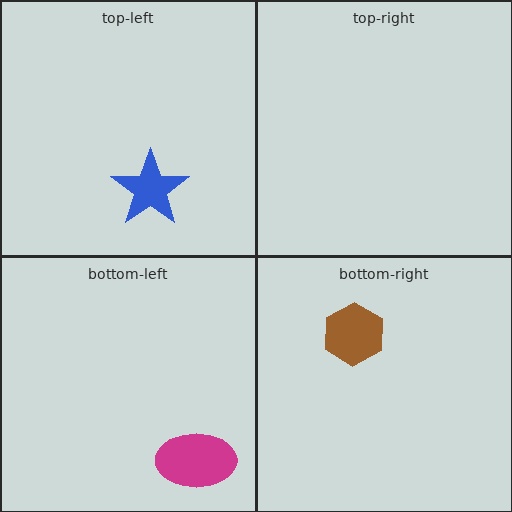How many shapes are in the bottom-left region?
1.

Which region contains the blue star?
The top-left region.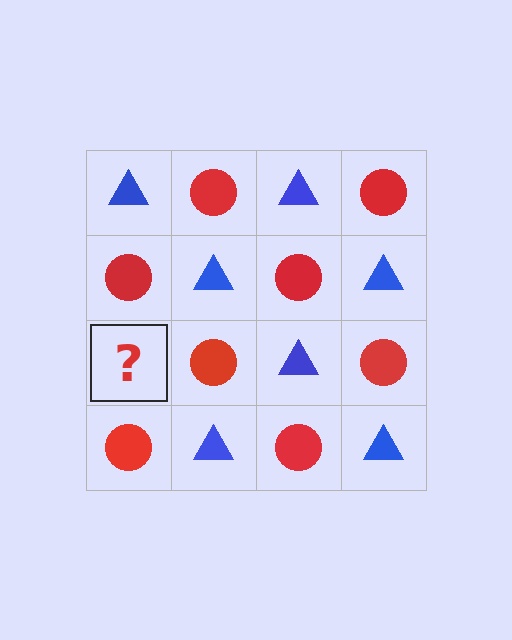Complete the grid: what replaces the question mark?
The question mark should be replaced with a blue triangle.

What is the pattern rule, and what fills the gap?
The rule is that it alternates blue triangle and red circle in a checkerboard pattern. The gap should be filled with a blue triangle.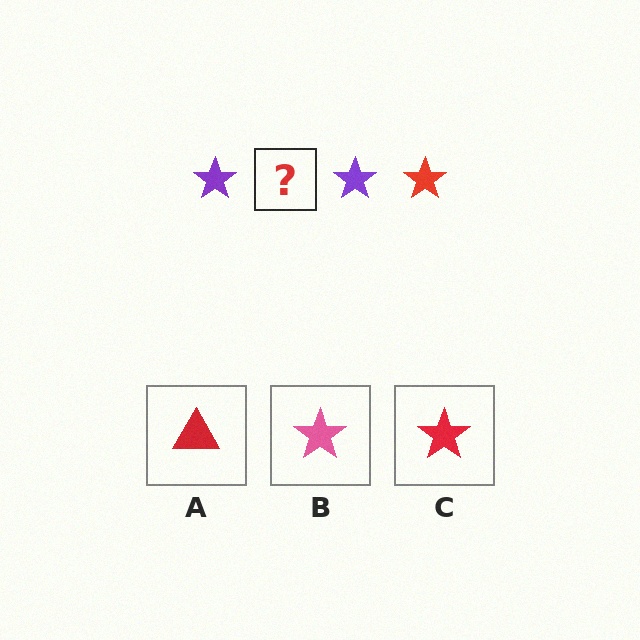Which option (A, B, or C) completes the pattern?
C.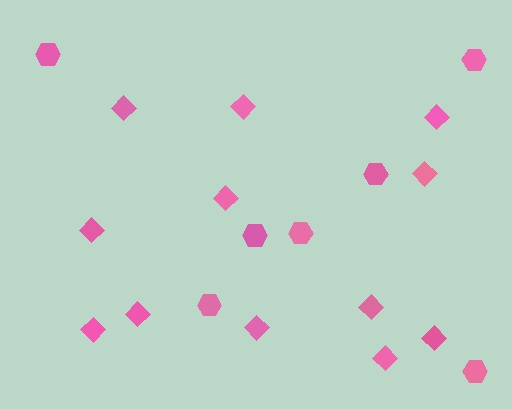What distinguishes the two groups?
There are 2 groups: one group of hexagons (7) and one group of diamonds (12).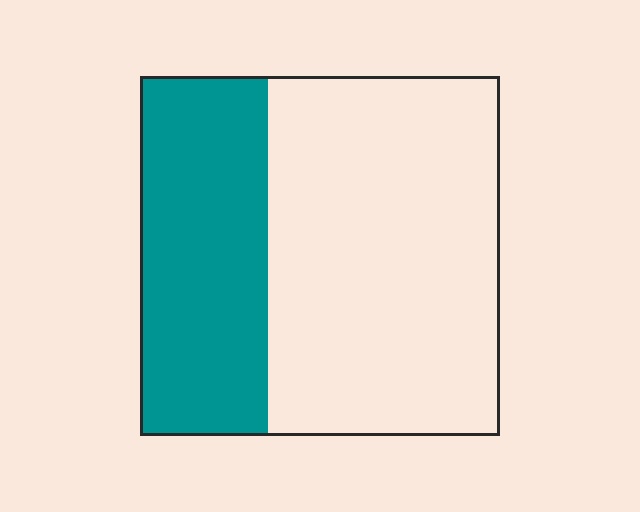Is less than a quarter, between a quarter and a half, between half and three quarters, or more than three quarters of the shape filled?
Between a quarter and a half.